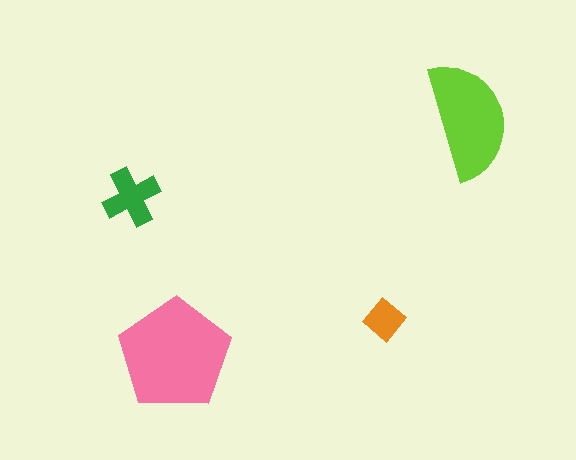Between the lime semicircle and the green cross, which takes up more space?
The lime semicircle.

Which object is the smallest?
The orange diamond.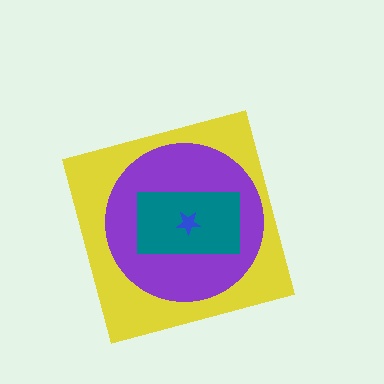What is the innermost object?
The blue star.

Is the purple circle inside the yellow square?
Yes.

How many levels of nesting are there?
4.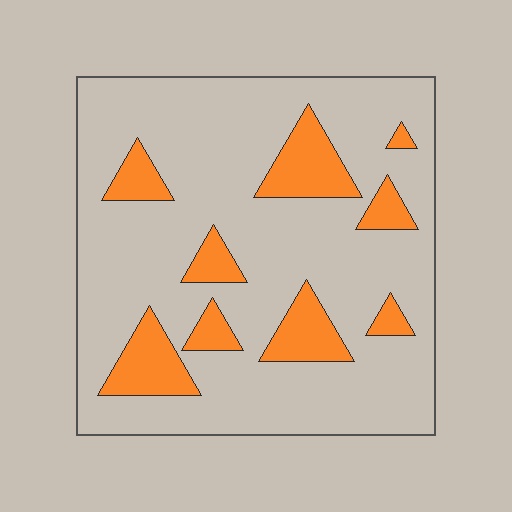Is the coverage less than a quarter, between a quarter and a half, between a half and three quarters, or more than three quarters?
Less than a quarter.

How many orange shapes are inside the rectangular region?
9.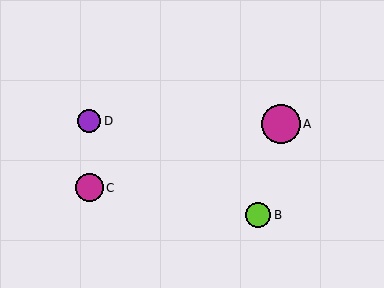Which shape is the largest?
The magenta circle (labeled A) is the largest.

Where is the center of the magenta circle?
The center of the magenta circle is at (281, 124).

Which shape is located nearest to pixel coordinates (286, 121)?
The magenta circle (labeled A) at (281, 124) is nearest to that location.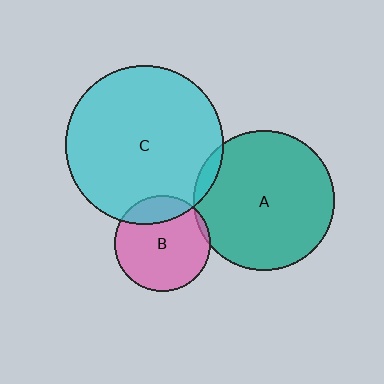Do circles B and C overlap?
Yes.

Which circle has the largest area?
Circle C (cyan).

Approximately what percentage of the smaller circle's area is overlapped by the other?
Approximately 20%.